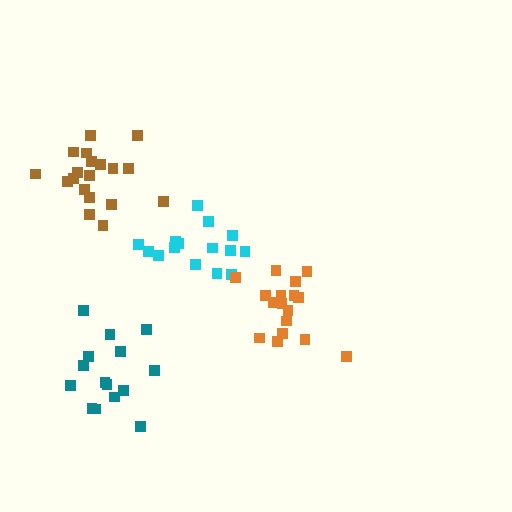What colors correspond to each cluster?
The clusters are colored: cyan, brown, teal, orange.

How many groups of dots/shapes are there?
There are 4 groups.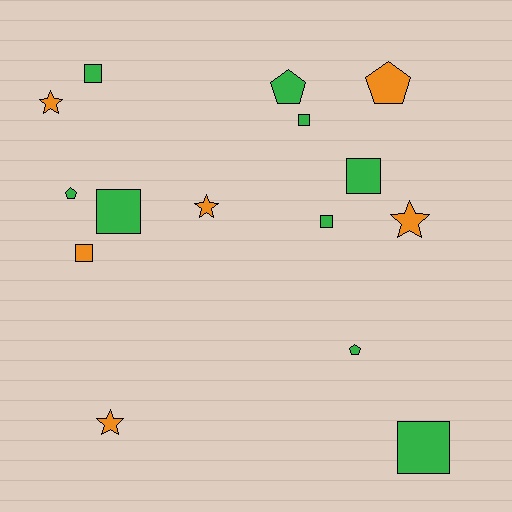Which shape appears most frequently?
Square, with 7 objects.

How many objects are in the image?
There are 15 objects.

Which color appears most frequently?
Green, with 9 objects.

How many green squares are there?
There are 6 green squares.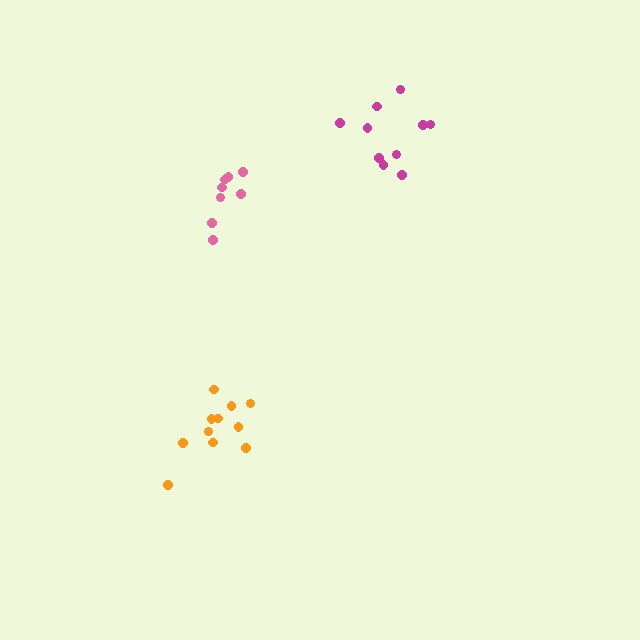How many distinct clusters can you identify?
There are 3 distinct clusters.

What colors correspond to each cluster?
The clusters are colored: orange, magenta, pink.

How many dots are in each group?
Group 1: 11 dots, Group 2: 10 dots, Group 3: 9 dots (30 total).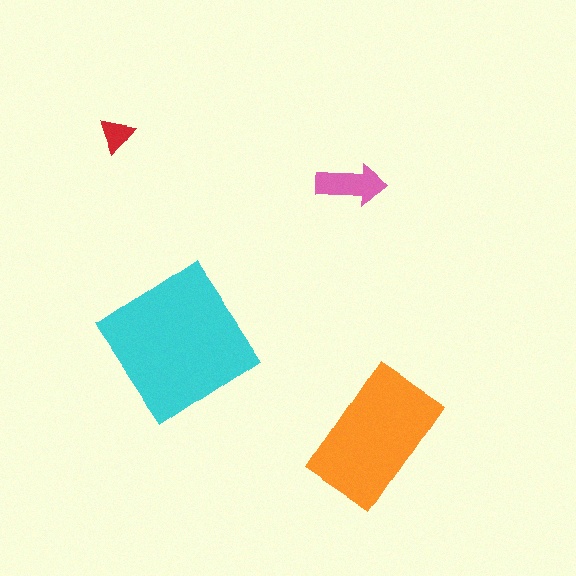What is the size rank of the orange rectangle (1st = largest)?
2nd.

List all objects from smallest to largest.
The red triangle, the pink arrow, the orange rectangle, the cyan diamond.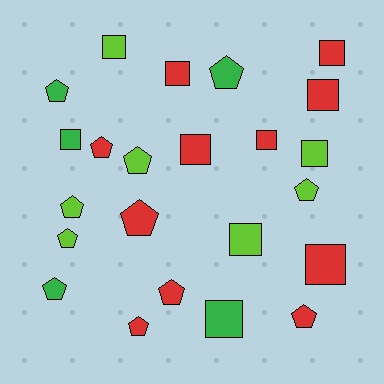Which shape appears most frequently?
Pentagon, with 12 objects.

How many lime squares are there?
There are 3 lime squares.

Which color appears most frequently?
Red, with 11 objects.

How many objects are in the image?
There are 23 objects.